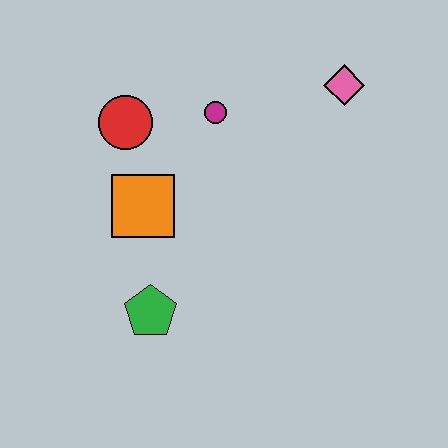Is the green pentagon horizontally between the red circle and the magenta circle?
Yes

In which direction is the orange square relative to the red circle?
The orange square is below the red circle.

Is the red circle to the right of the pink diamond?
No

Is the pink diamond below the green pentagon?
No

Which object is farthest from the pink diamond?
The green pentagon is farthest from the pink diamond.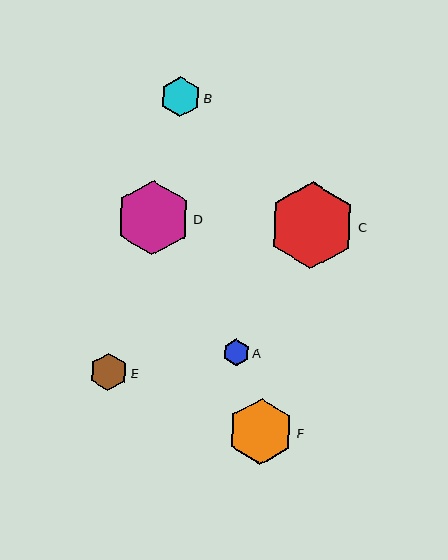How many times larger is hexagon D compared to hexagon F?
Hexagon D is approximately 1.1 times the size of hexagon F.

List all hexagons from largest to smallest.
From largest to smallest: C, D, F, B, E, A.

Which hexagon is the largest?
Hexagon C is the largest with a size of approximately 87 pixels.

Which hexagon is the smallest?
Hexagon A is the smallest with a size of approximately 27 pixels.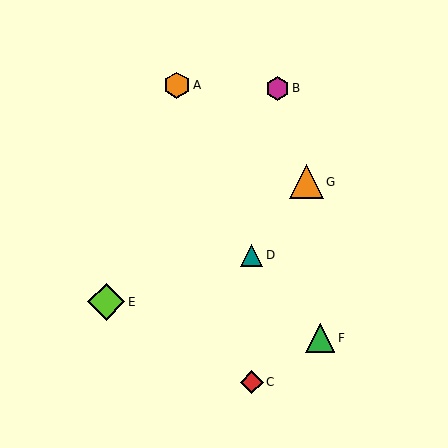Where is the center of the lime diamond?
The center of the lime diamond is at (106, 302).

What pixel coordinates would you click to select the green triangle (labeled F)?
Click at (320, 338) to select the green triangle F.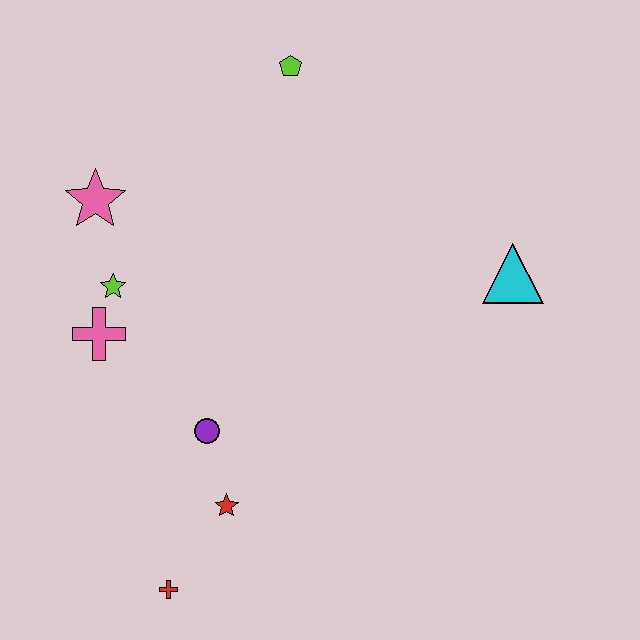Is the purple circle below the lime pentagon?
Yes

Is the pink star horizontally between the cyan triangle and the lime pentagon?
No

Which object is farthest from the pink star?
The cyan triangle is farthest from the pink star.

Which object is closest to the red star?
The purple circle is closest to the red star.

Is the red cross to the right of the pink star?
Yes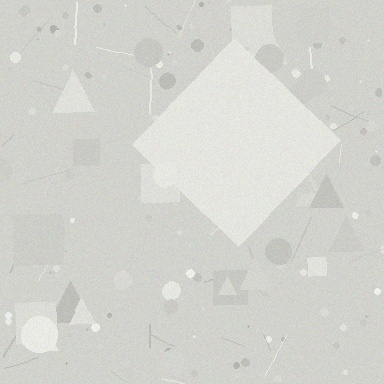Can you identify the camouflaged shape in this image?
The camouflaged shape is a diamond.